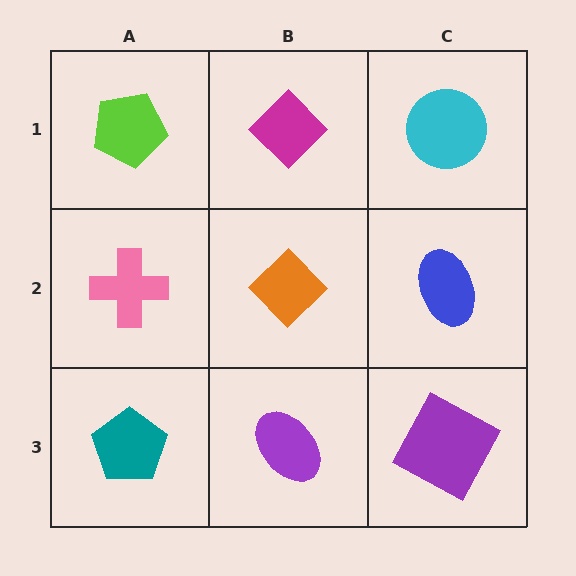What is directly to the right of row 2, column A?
An orange diamond.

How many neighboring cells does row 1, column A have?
2.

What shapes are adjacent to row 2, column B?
A magenta diamond (row 1, column B), a purple ellipse (row 3, column B), a pink cross (row 2, column A), a blue ellipse (row 2, column C).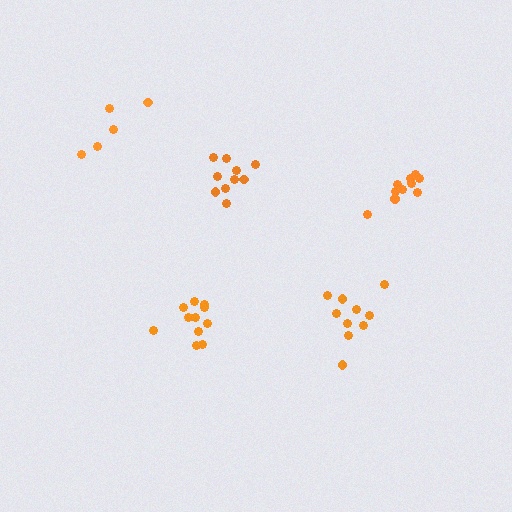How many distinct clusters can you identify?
There are 5 distinct clusters.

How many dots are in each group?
Group 1: 11 dots, Group 2: 10 dots, Group 3: 10 dots, Group 4: 10 dots, Group 5: 5 dots (46 total).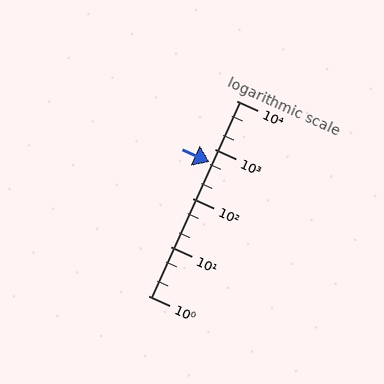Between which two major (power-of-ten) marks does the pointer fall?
The pointer is between 100 and 1000.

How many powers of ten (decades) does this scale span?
The scale spans 4 decades, from 1 to 10000.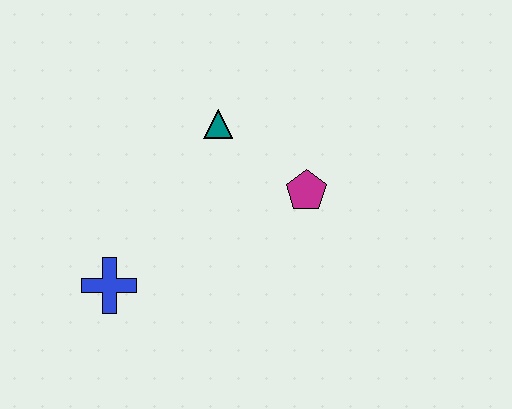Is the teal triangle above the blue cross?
Yes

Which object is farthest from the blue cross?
The magenta pentagon is farthest from the blue cross.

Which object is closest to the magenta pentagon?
The teal triangle is closest to the magenta pentagon.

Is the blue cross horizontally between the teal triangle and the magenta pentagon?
No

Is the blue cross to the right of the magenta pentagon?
No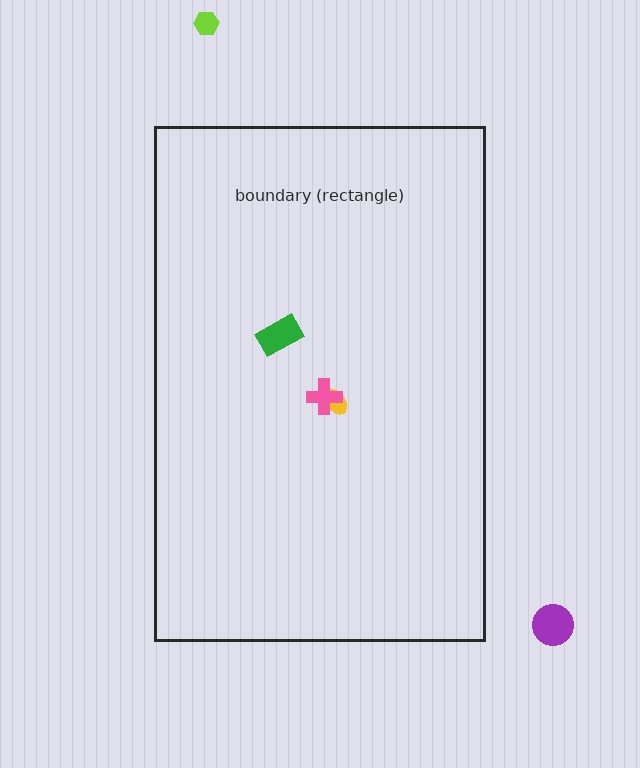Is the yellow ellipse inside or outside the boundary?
Inside.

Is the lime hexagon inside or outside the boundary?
Outside.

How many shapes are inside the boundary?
3 inside, 2 outside.